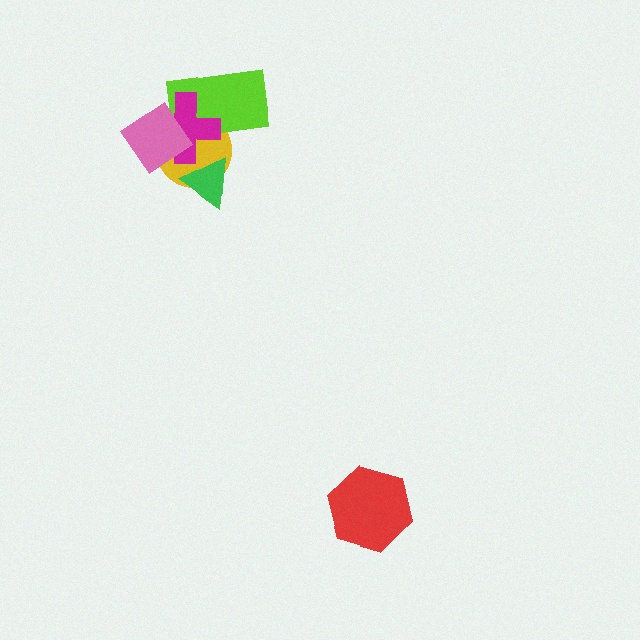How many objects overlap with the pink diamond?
3 objects overlap with the pink diamond.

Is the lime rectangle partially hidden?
Yes, it is partially covered by another shape.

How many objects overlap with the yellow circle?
4 objects overlap with the yellow circle.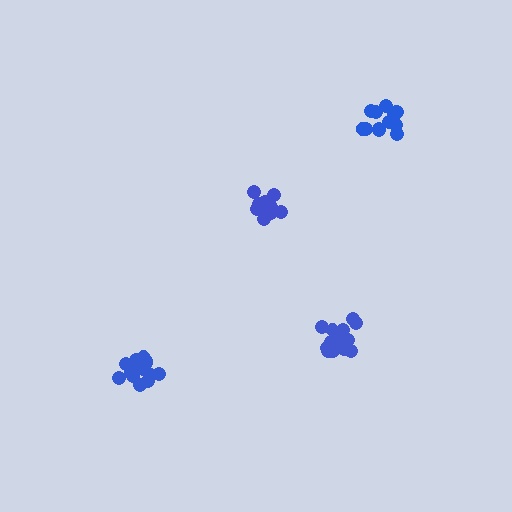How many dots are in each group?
Group 1: 19 dots, Group 2: 13 dots, Group 3: 13 dots, Group 4: 16 dots (61 total).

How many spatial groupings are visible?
There are 4 spatial groupings.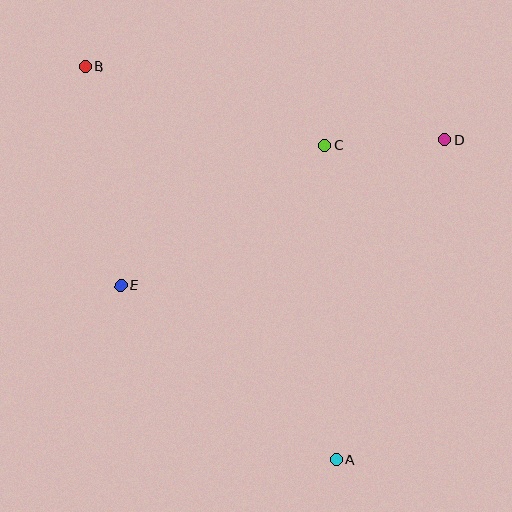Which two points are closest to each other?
Points C and D are closest to each other.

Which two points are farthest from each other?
Points A and B are farthest from each other.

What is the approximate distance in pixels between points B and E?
The distance between B and E is approximately 221 pixels.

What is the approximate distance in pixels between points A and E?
The distance between A and E is approximately 277 pixels.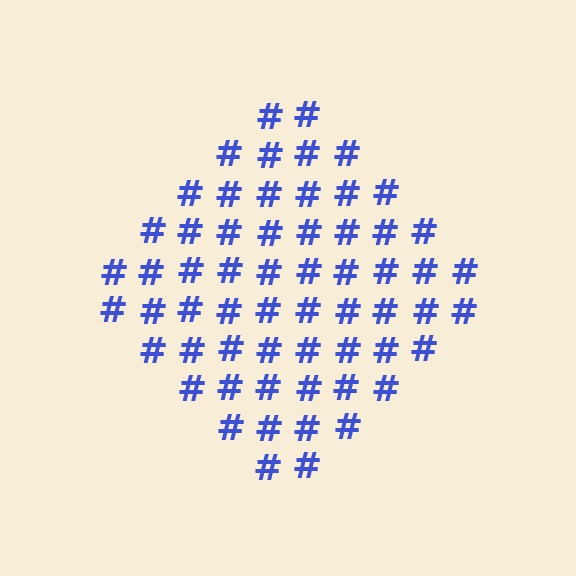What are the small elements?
The small elements are hash symbols.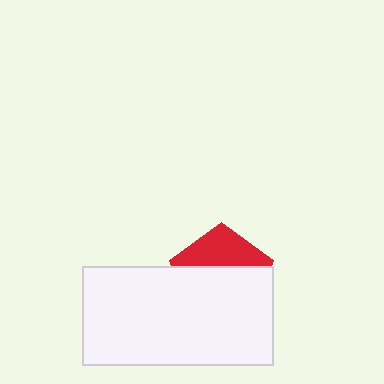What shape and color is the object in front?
The object in front is a white rectangle.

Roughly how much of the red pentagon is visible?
A small part of it is visible (roughly 35%).